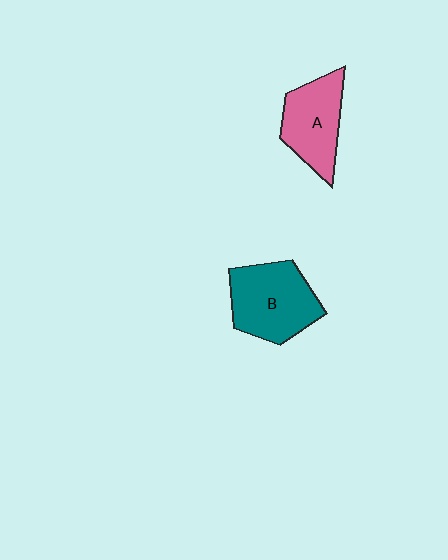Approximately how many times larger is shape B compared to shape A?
Approximately 1.2 times.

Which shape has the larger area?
Shape B (teal).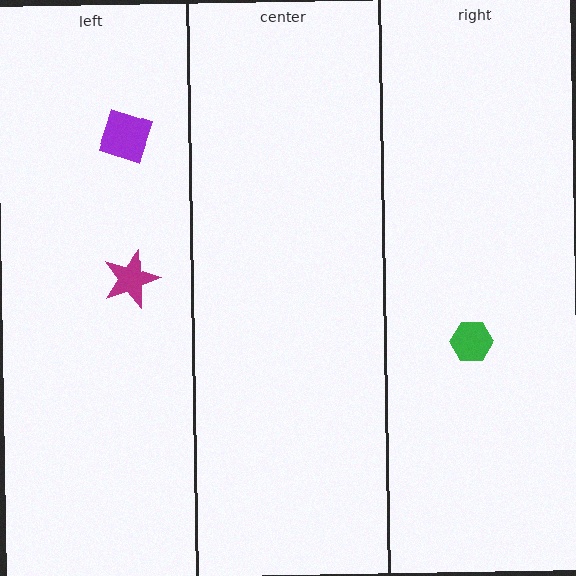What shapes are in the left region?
The purple square, the magenta star.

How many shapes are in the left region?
2.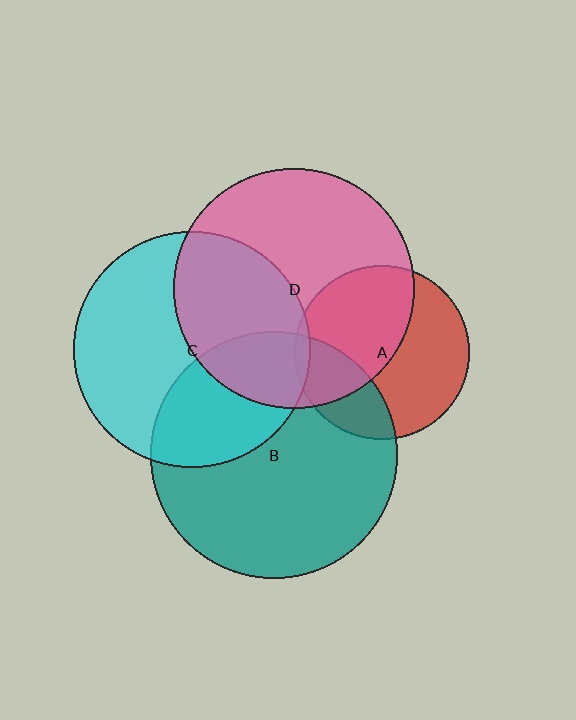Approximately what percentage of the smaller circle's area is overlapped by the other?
Approximately 50%.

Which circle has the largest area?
Circle B (teal).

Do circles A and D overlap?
Yes.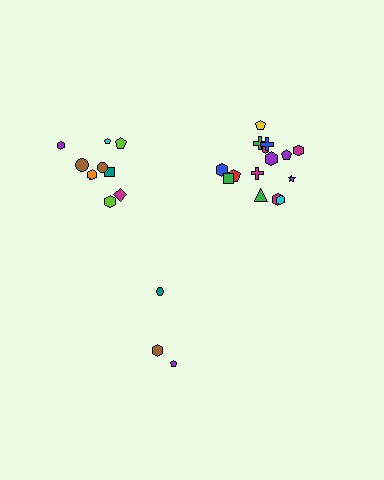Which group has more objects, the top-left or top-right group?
The top-right group.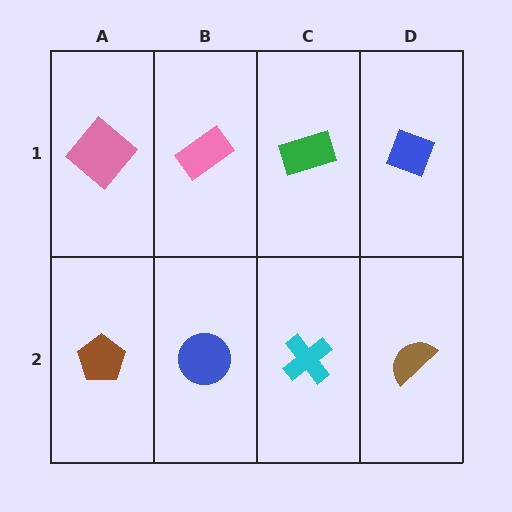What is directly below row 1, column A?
A brown pentagon.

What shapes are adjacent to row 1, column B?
A blue circle (row 2, column B), a pink diamond (row 1, column A), a green rectangle (row 1, column C).